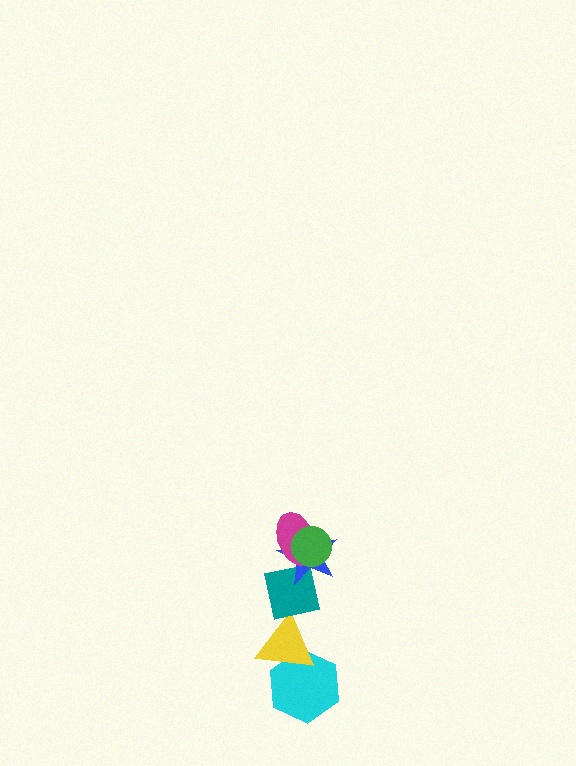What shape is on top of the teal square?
The blue star is on top of the teal square.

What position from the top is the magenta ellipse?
The magenta ellipse is 2nd from the top.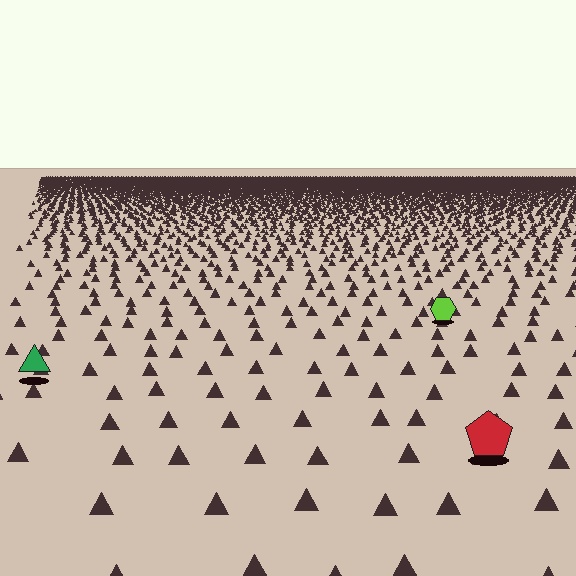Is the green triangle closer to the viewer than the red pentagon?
No. The red pentagon is closer — you can tell from the texture gradient: the ground texture is coarser near it.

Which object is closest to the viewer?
The red pentagon is closest. The texture marks near it are larger and more spread out.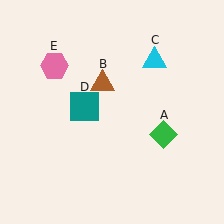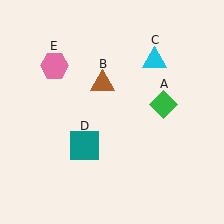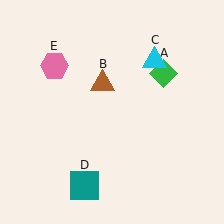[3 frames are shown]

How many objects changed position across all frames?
2 objects changed position: green diamond (object A), teal square (object D).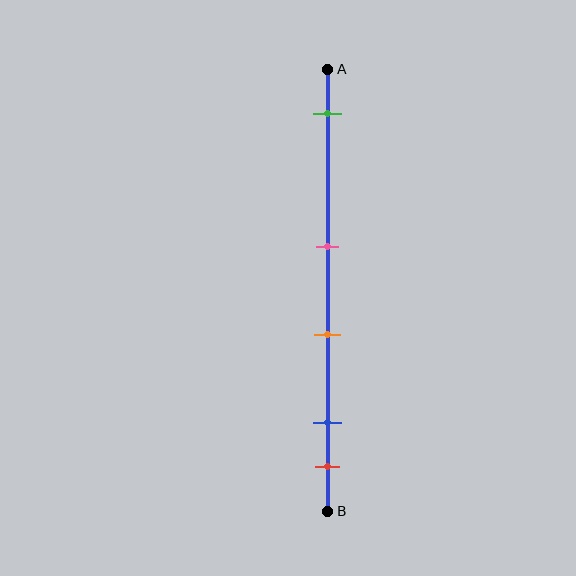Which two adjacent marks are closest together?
The blue and red marks are the closest adjacent pair.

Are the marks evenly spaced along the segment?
No, the marks are not evenly spaced.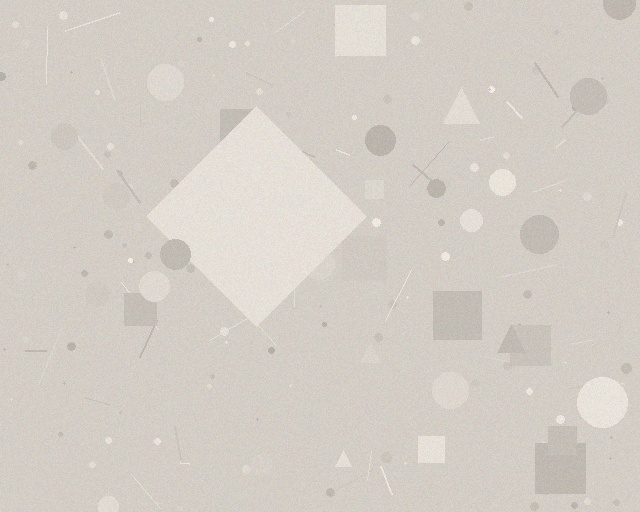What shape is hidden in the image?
A diamond is hidden in the image.